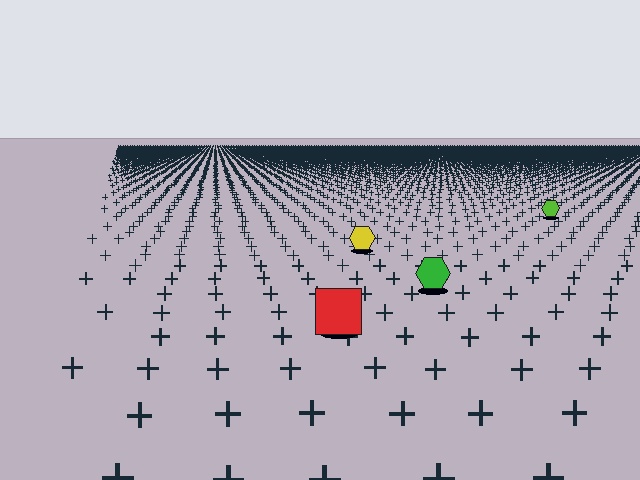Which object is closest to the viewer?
The red square is closest. The texture marks near it are larger and more spread out.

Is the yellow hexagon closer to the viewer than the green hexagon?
No. The green hexagon is closer — you can tell from the texture gradient: the ground texture is coarser near it.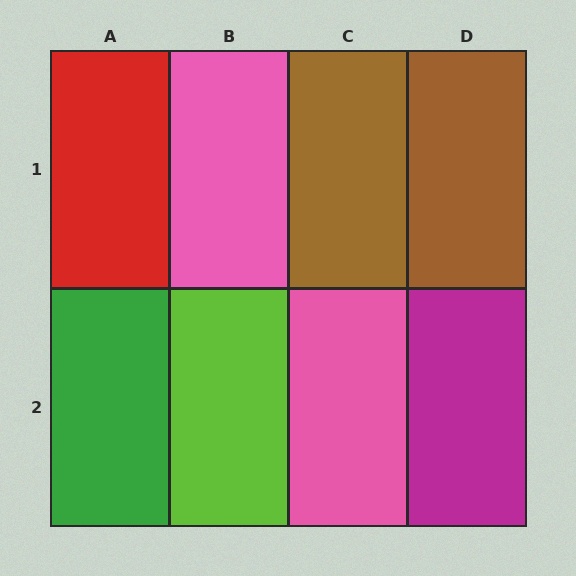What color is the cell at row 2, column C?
Pink.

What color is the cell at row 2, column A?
Green.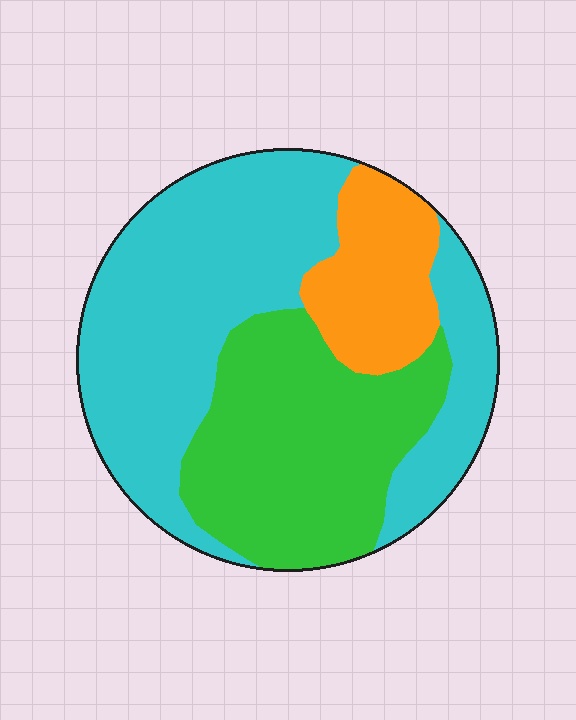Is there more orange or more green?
Green.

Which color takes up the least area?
Orange, at roughly 15%.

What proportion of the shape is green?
Green covers about 35% of the shape.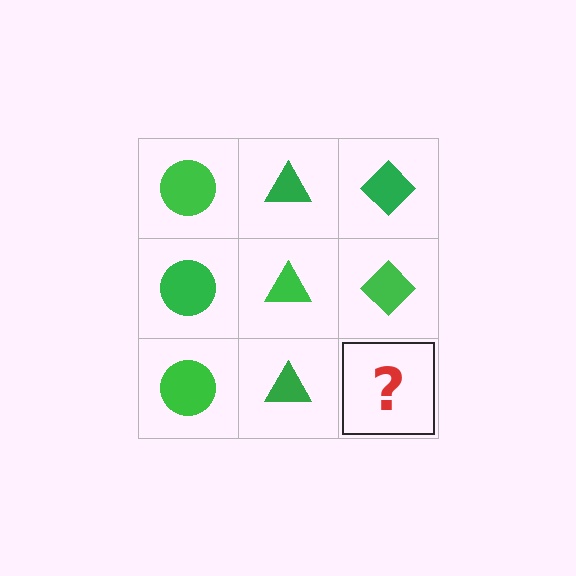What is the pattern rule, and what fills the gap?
The rule is that each column has a consistent shape. The gap should be filled with a green diamond.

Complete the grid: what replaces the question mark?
The question mark should be replaced with a green diamond.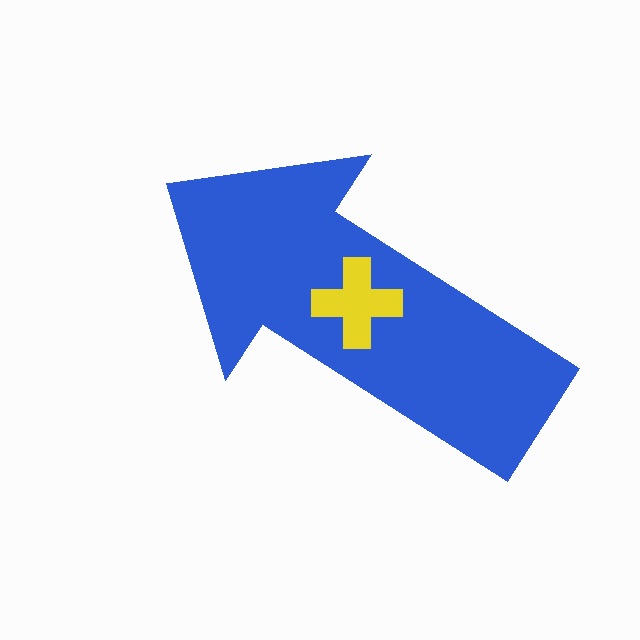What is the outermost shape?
The blue arrow.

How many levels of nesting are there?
2.